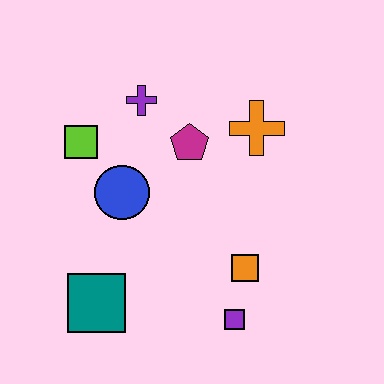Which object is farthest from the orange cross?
The teal square is farthest from the orange cross.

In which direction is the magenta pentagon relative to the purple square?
The magenta pentagon is above the purple square.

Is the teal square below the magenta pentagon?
Yes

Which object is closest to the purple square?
The orange square is closest to the purple square.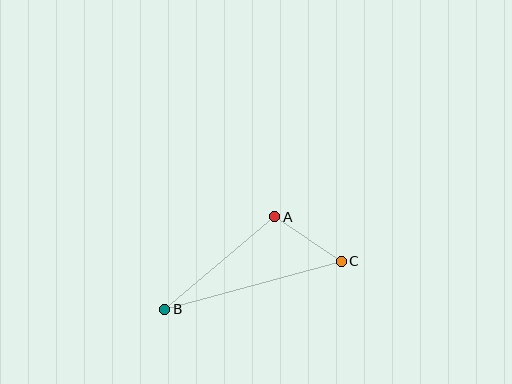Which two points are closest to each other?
Points A and C are closest to each other.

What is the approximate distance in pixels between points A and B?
The distance between A and B is approximately 143 pixels.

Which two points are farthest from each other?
Points B and C are farthest from each other.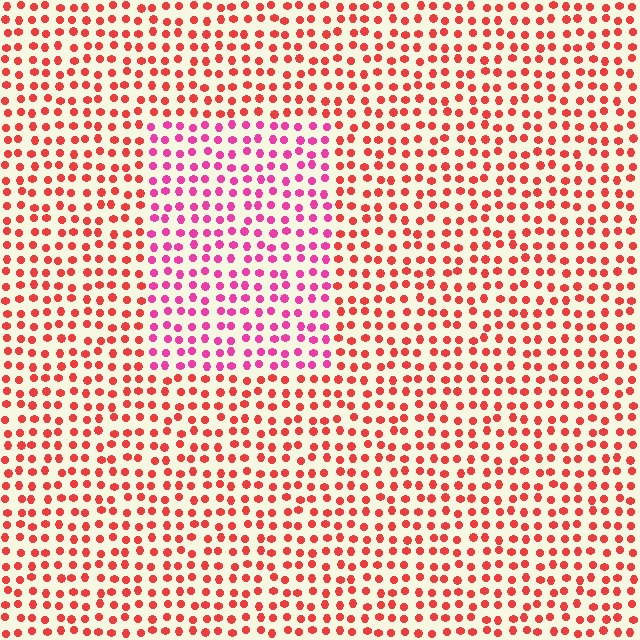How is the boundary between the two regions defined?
The boundary is defined purely by a slight shift in hue (about 37 degrees). Spacing, size, and orientation are identical on both sides.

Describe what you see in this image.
The image is filled with small red elements in a uniform arrangement. A rectangle-shaped region is visible where the elements are tinted to a slightly different hue, forming a subtle color boundary.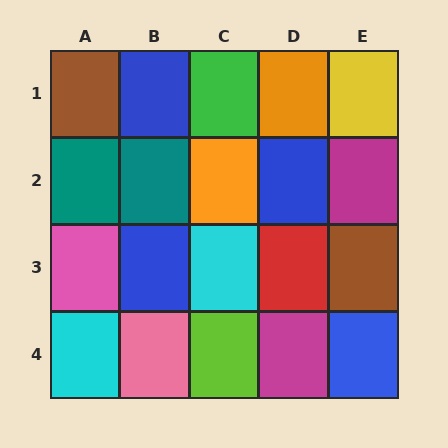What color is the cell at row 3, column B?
Blue.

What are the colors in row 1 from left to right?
Brown, blue, green, orange, yellow.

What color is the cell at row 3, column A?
Pink.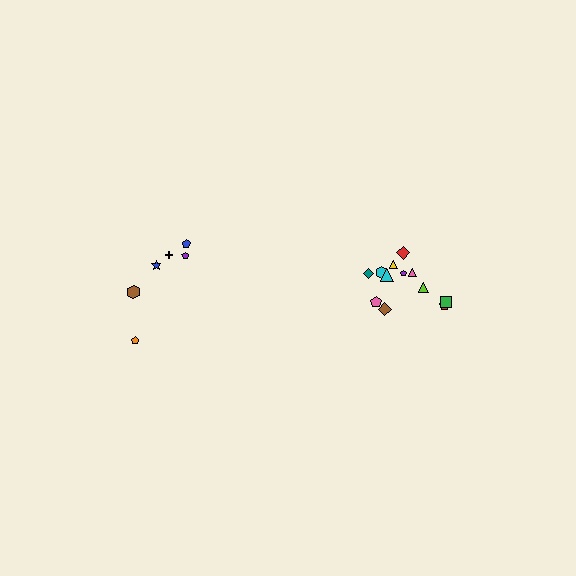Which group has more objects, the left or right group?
The right group.